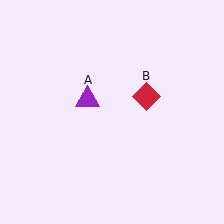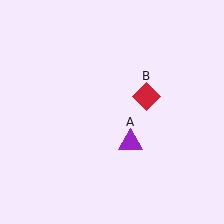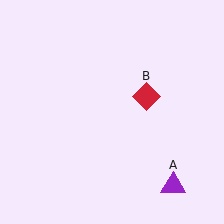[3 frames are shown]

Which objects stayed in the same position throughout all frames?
Red diamond (object B) remained stationary.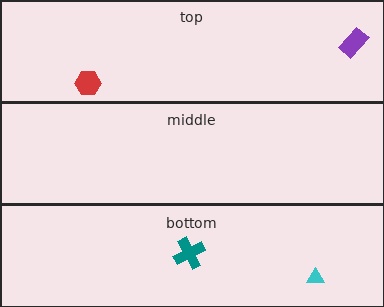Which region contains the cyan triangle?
The bottom region.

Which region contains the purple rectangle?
The top region.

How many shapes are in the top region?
2.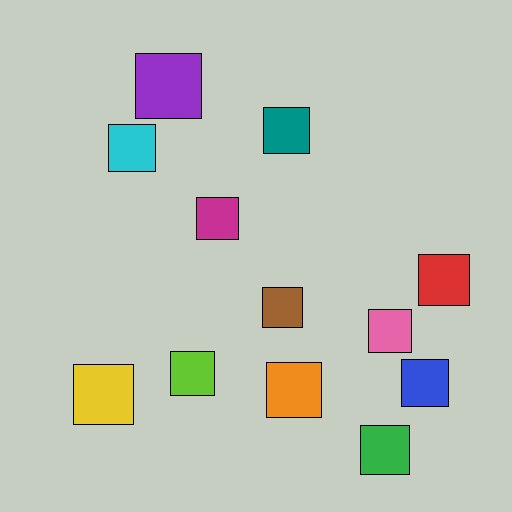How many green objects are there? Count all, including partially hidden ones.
There is 1 green object.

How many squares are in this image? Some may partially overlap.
There are 12 squares.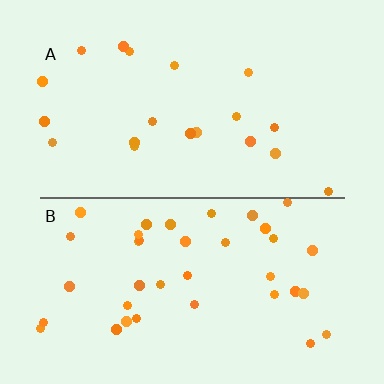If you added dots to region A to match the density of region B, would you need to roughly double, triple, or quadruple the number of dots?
Approximately double.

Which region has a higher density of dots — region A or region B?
B (the bottom).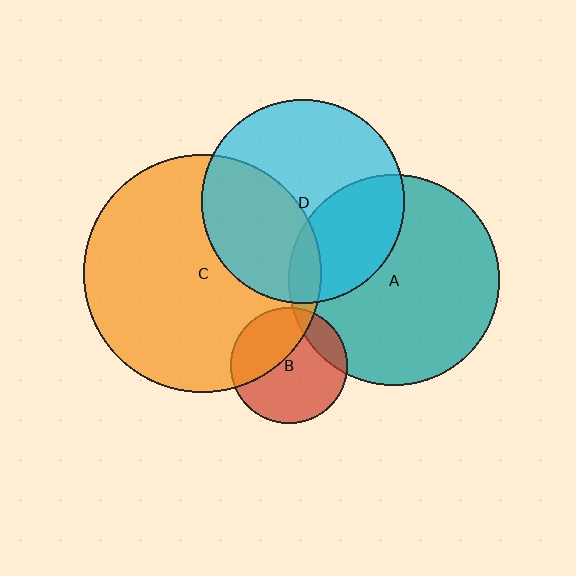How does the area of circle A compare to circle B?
Approximately 3.3 times.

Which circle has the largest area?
Circle C (orange).